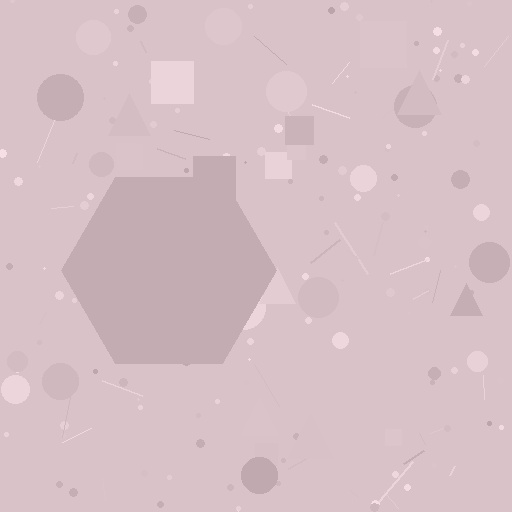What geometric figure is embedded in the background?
A hexagon is embedded in the background.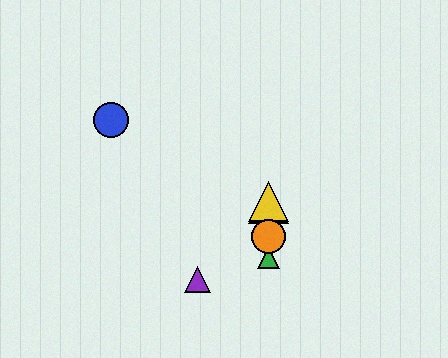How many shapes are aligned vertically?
4 shapes (the red triangle, the green triangle, the yellow triangle, the orange circle) are aligned vertically.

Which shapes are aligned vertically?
The red triangle, the green triangle, the yellow triangle, the orange circle are aligned vertically.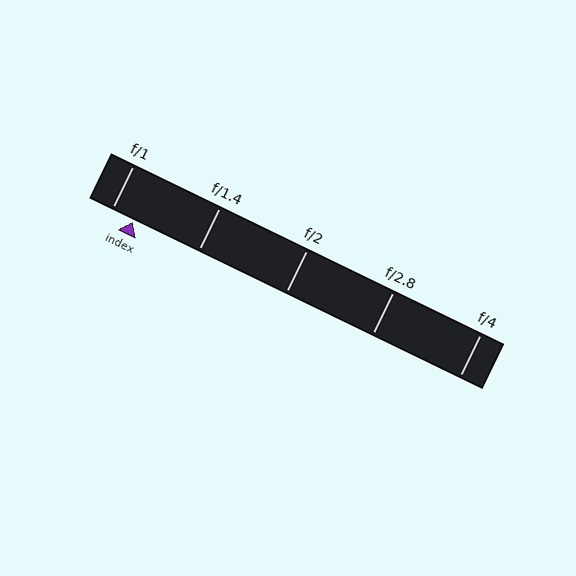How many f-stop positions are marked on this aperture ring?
There are 5 f-stop positions marked.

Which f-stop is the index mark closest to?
The index mark is closest to f/1.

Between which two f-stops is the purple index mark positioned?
The index mark is between f/1 and f/1.4.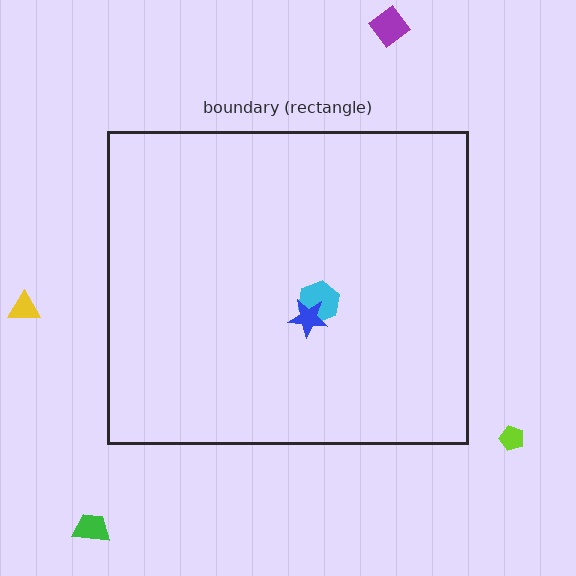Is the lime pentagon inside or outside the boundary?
Outside.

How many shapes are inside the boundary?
2 inside, 4 outside.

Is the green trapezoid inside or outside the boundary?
Outside.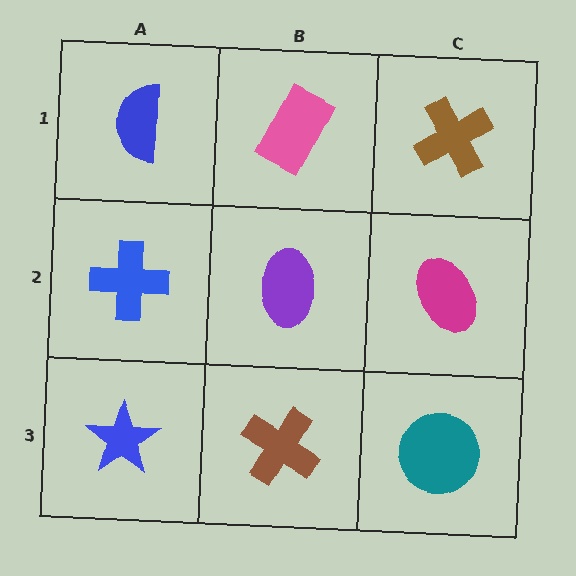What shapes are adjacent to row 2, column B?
A pink rectangle (row 1, column B), a brown cross (row 3, column B), a blue cross (row 2, column A), a magenta ellipse (row 2, column C).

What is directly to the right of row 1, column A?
A pink rectangle.